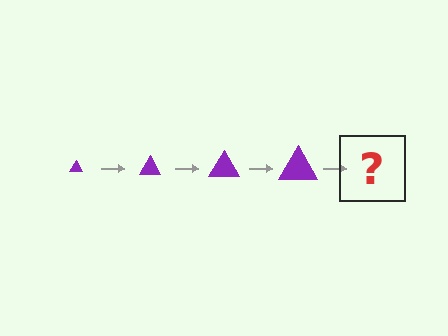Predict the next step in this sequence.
The next step is a purple triangle, larger than the previous one.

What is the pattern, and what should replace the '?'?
The pattern is that the triangle gets progressively larger each step. The '?' should be a purple triangle, larger than the previous one.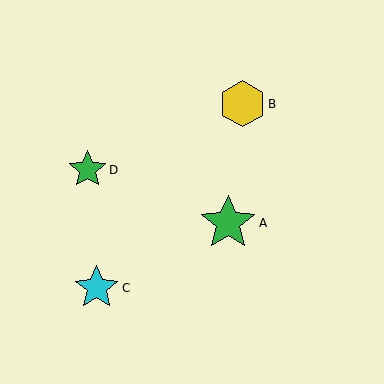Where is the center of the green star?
The center of the green star is at (88, 170).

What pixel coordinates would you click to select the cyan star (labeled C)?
Click at (97, 288) to select the cyan star C.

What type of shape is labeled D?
Shape D is a green star.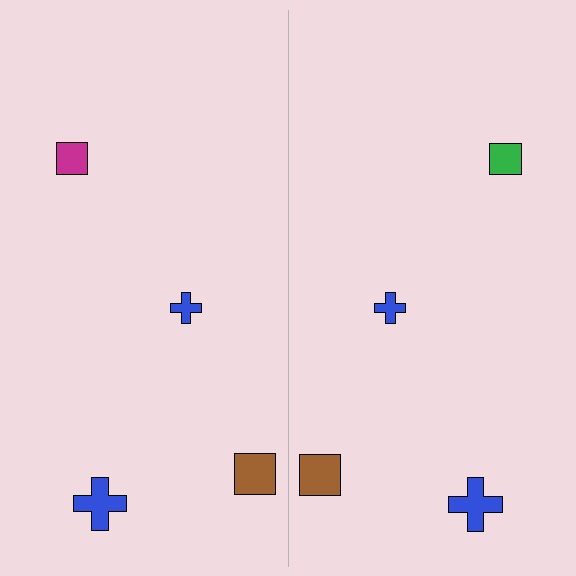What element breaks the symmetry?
The green square on the right side breaks the symmetry — its mirror counterpart is magenta.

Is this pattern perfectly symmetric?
No, the pattern is not perfectly symmetric. The green square on the right side breaks the symmetry — its mirror counterpart is magenta.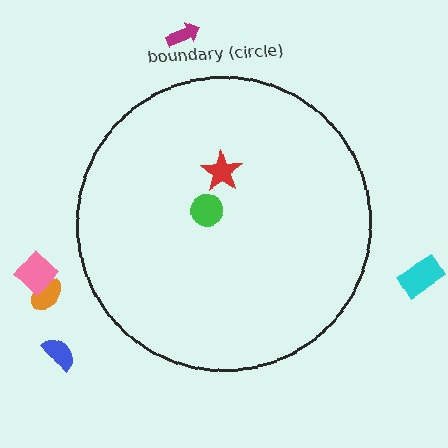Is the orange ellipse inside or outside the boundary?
Outside.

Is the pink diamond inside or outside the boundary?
Outside.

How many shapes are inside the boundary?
2 inside, 5 outside.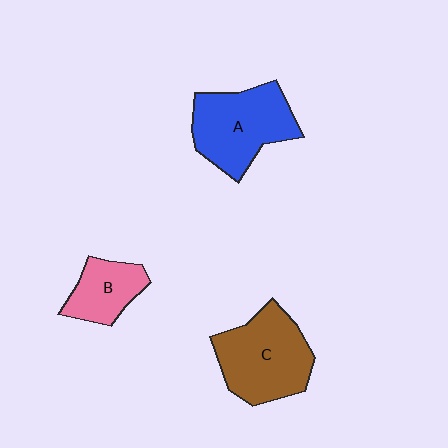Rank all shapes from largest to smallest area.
From largest to smallest: C (brown), A (blue), B (pink).